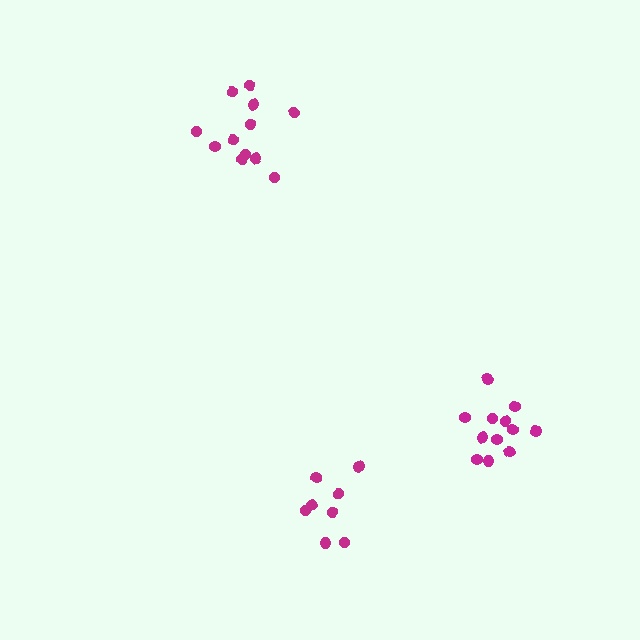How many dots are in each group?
Group 1: 12 dots, Group 2: 12 dots, Group 3: 8 dots (32 total).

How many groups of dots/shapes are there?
There are 3 groups.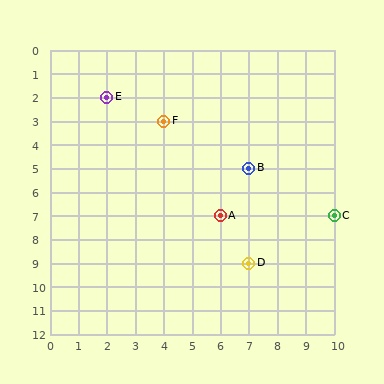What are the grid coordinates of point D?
Point D is at grid coordinates (7, 9).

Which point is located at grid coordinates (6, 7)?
Point A is at (6, 7).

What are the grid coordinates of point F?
Point F is at grid coordinates (4, 3).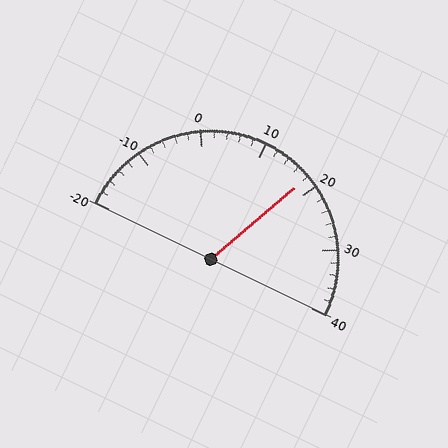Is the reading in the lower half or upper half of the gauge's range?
The reading is in the upper half of the range (-20 to 40).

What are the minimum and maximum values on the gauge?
The gauge ranges from -20 to 40.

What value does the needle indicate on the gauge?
The needle indicates approximately 18.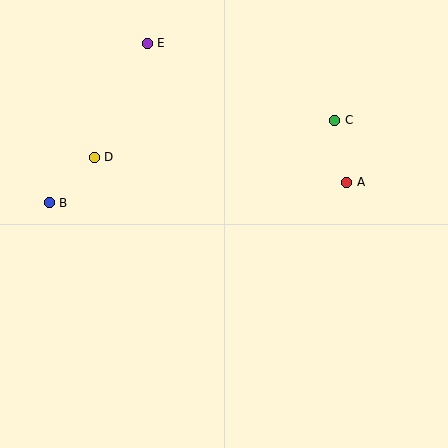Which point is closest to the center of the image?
Point A at (347, 182) is closest to the center.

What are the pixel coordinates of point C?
Point C is at (335, 120).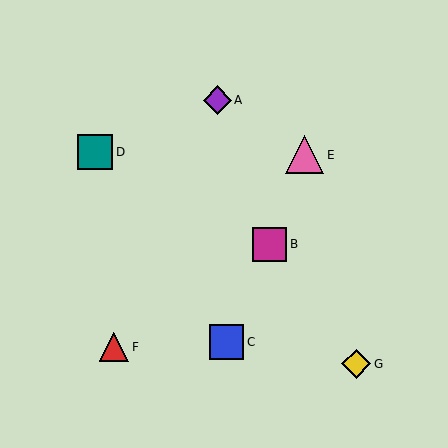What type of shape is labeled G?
Shape G is a yellow diamond.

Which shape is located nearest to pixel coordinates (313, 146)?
The pink triangle (labeled E) at (305, 155) is nearest to that location.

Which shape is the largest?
The pink triangle (labeled E) is the largest.